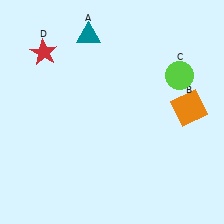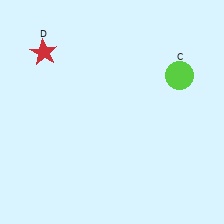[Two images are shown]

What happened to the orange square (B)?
The orange square (B) was removed in Image 2. It was in the top-right area of Image 1.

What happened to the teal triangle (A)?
The teal triangle (A) was removed in Image 2. It was in the top-left area of Image 1.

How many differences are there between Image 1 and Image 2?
There are 2 differences between the two images.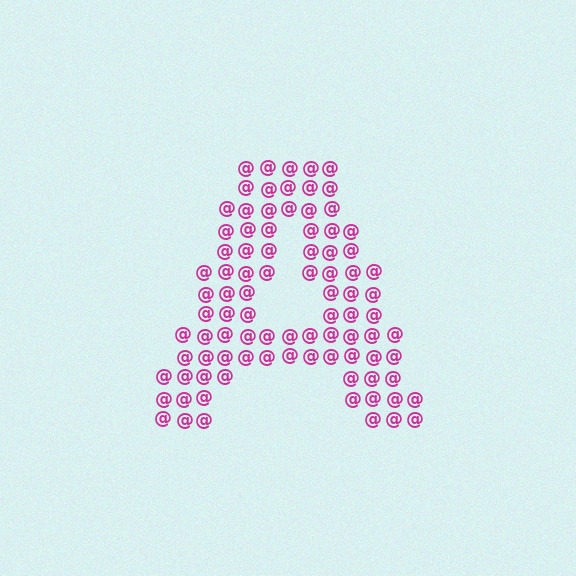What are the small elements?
The small elements are at signs.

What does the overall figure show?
The overall figure shows the letter A.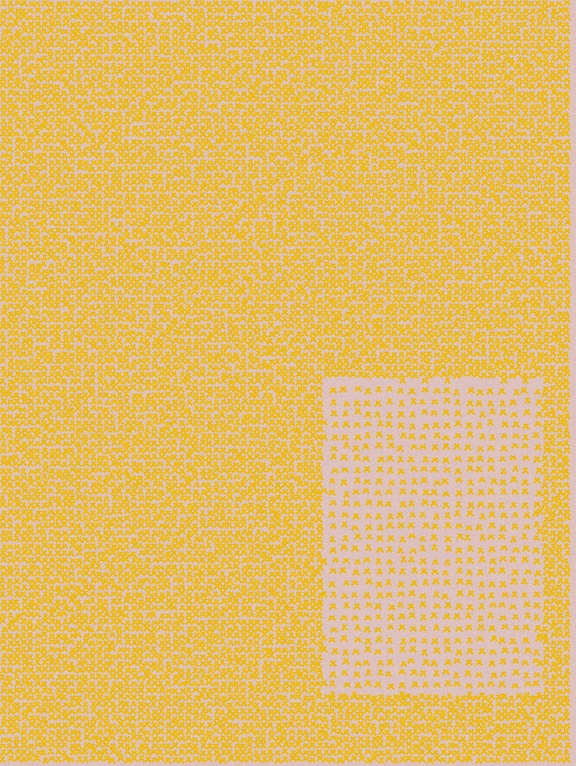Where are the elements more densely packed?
The elements are more densely packed outside the rectangle boundary.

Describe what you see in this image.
The image contains small yellow elements arranged at two different densities. A rectangle-shaped region is visible where the elements are less densely packed than the surrounding area.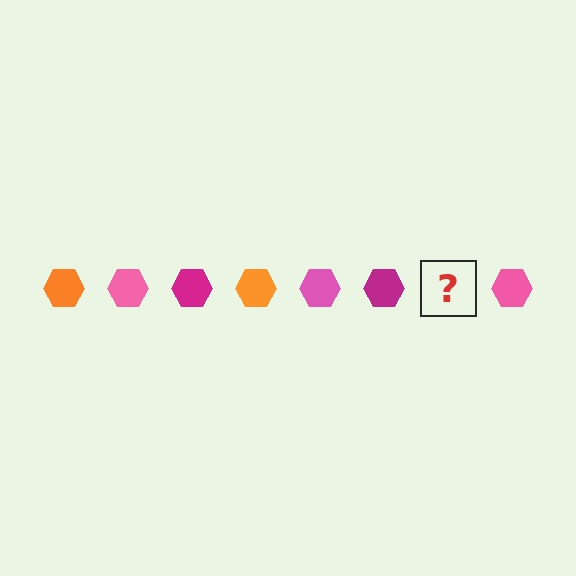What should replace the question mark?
The question mark should be replaced with an orange hexagon.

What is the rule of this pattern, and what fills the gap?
The rule is that the pattern cycles through orange, pink, magenta hexagons. The gap should be filled with an orange hexagon.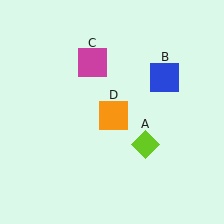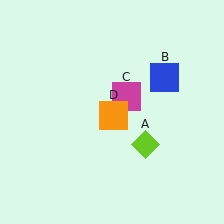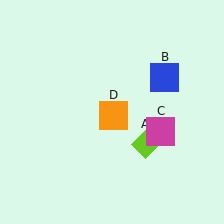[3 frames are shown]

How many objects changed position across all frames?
1 object changed position: magenta square (object C).